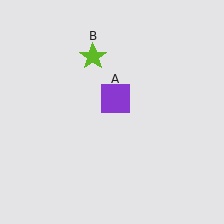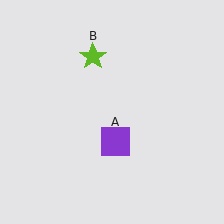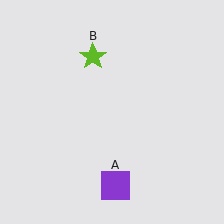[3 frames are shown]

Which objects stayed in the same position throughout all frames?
Lime star (object B) remained stationary.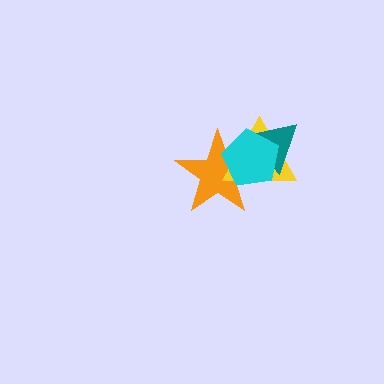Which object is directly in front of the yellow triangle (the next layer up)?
The teal triangle is directly in front of the yellow triangle.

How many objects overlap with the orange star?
3 objects overlap with the orange star.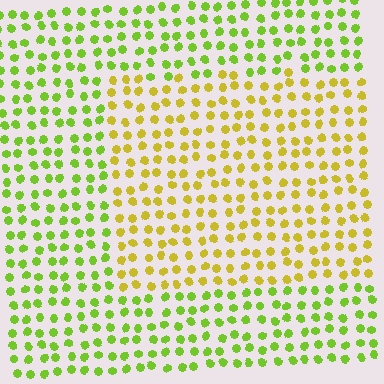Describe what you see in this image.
The image is filled with small lime elements in a uniform arrangement. A rectangle-shaped region is visible where the elements are tinted to a slightly different hue, forming a subtle color boundary.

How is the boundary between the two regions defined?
The boundary is defined purely by a slight shift in hue (about 38 degrees). Spacing, size, and orientation are identical on both sides.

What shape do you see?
I see a rectangle.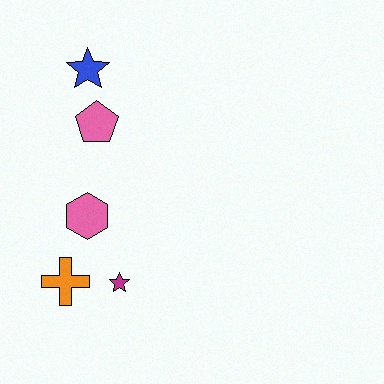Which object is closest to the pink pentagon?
The blue star is closest to the pink pentagon.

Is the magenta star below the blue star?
Yes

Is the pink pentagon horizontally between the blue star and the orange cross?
No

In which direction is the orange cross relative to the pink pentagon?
The orange cross is below the pink pentagon.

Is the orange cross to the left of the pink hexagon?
Yes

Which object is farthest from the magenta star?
The blue star is farthest from the magenta star.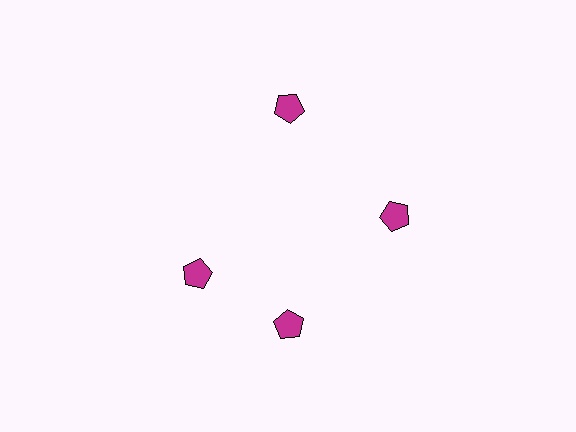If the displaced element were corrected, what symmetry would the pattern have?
It would have 4-fold rotational symmetry — the pattern would map onto itself every 90 degrees.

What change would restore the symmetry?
The symmetry would be restored by rotating it back into even spacing with its neighbors so that all 4 pentagons sit at equal angles and equal distance from the center.